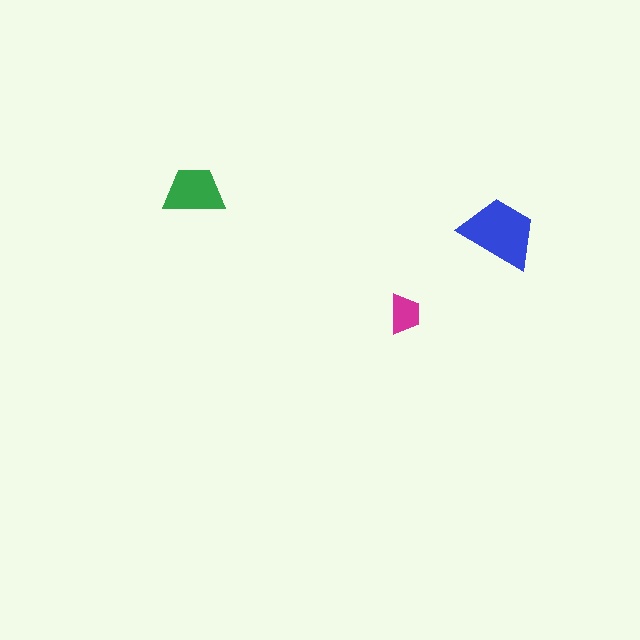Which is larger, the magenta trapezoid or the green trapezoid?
The green one.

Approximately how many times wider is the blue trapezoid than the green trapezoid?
About 1.5 times wider.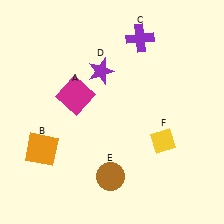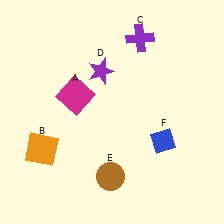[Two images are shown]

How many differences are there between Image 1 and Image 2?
There is 1 difference between the two images.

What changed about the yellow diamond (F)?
In Image 1, F is yellow. In Image 2, it changed to blue.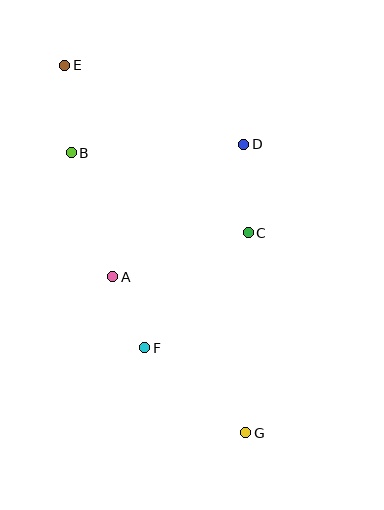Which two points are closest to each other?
Points A and F are closest to each other.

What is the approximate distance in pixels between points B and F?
The distance between B and F is approximately 209 pixels.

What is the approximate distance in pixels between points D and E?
The distance between D and E is approximately 196 pixels.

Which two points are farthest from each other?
Points E and G are farthest from each other.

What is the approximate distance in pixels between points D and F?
The distance between D and F is approximately 226 pixels.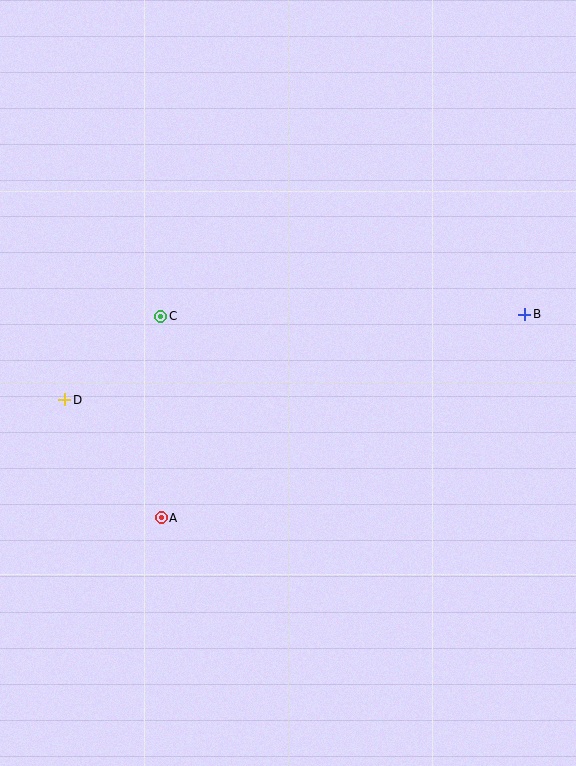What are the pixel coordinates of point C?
Point C is at (161, 316).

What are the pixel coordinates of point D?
Point D is at (65, 400).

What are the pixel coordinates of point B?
Point B is at (524, 314).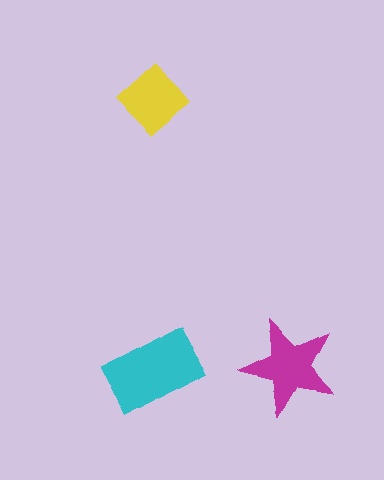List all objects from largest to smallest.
The cyan rectangle, the magenta star, the yellow diamond.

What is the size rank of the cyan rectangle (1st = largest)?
1st.